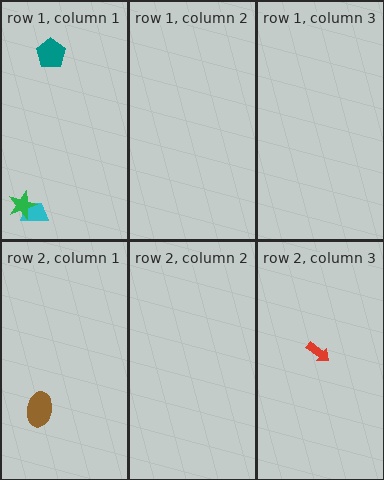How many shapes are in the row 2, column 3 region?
1.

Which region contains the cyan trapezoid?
The row 1, column 1 region.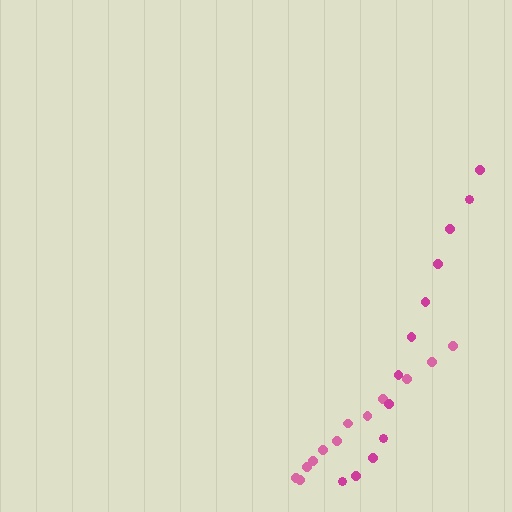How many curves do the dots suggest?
There are 2 distinct paths.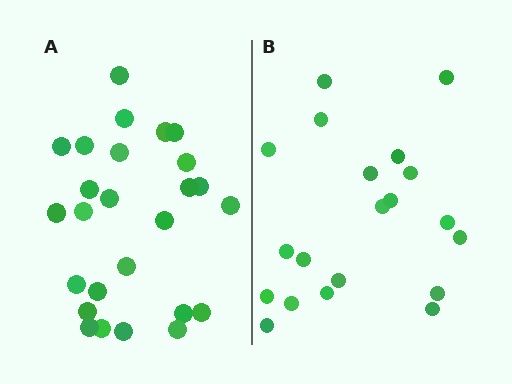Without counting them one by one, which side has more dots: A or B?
Region A (the left region) has more dots.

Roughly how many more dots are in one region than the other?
Region A has about 6 more dots than region B.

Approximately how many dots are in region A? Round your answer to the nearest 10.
About 30 dots. (The exact count is 26, which rounds to 30.)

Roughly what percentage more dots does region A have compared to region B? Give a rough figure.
About 30% more.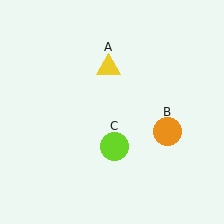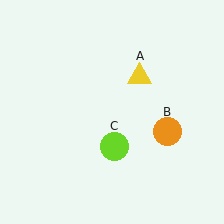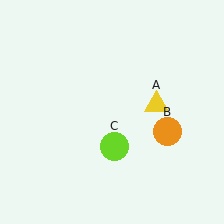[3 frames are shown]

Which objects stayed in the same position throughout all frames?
Orange circle (object B) and lime circle (object C) remained stationary.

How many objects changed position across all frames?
1 object changed position: yellow triangle (object A).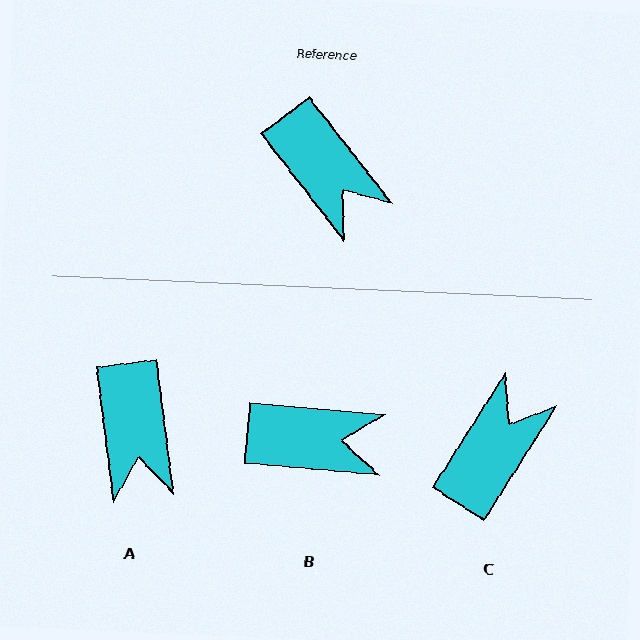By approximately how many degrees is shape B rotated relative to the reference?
Approximately 47 degrees counter-clockwise.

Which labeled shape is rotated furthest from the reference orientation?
C, about 110 degrees away.